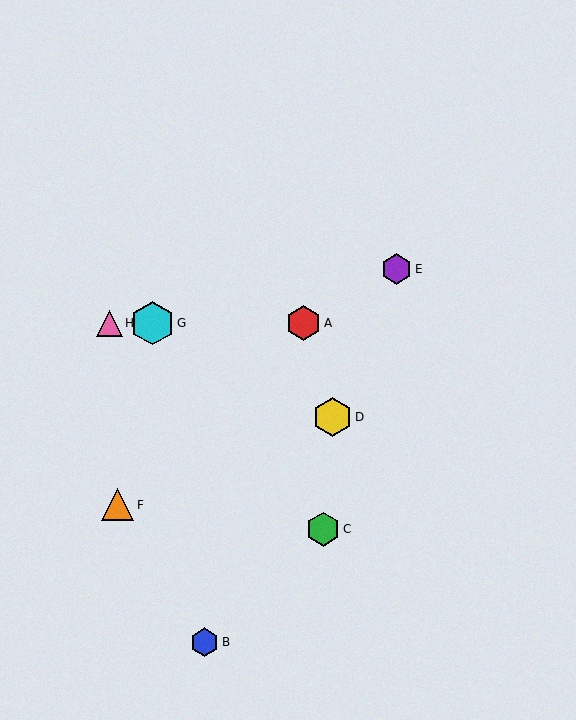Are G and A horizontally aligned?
Yes, both are at y≈323.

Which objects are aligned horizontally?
Objects A, G, H are aligned horizontally.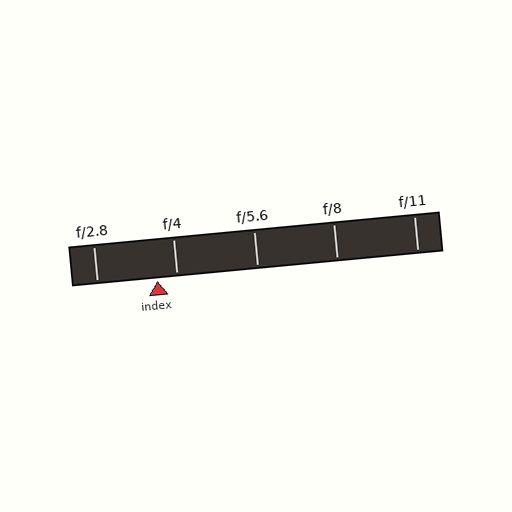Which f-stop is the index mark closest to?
The index mark is closest to f/4.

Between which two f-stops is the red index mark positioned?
The index mark is between f/2.8 and f/4.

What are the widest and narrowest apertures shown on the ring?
The widest aperture shown is f/2.8 and the narrowest is f/11.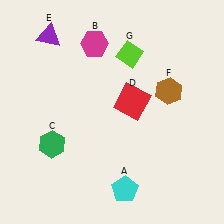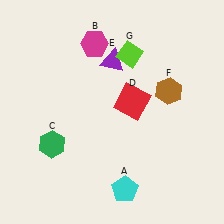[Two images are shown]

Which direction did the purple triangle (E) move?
The purple triangle (E) moved right.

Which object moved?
The purple triangle (E) moved right.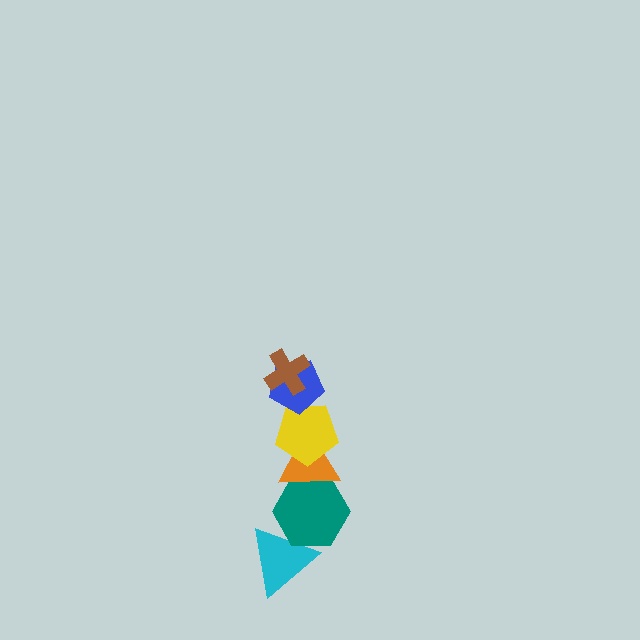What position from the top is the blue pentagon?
The blue pentagon is 2nd from the top.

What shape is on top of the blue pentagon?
The brown cross is on top of the blue pentagon.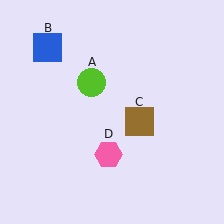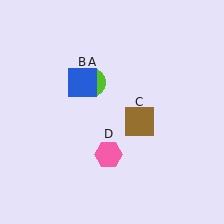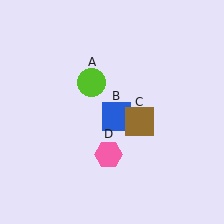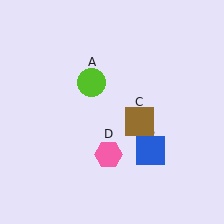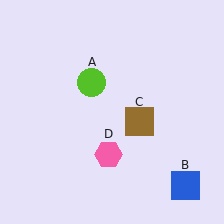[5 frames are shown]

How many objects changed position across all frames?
1 object changed position: blue square (object B).